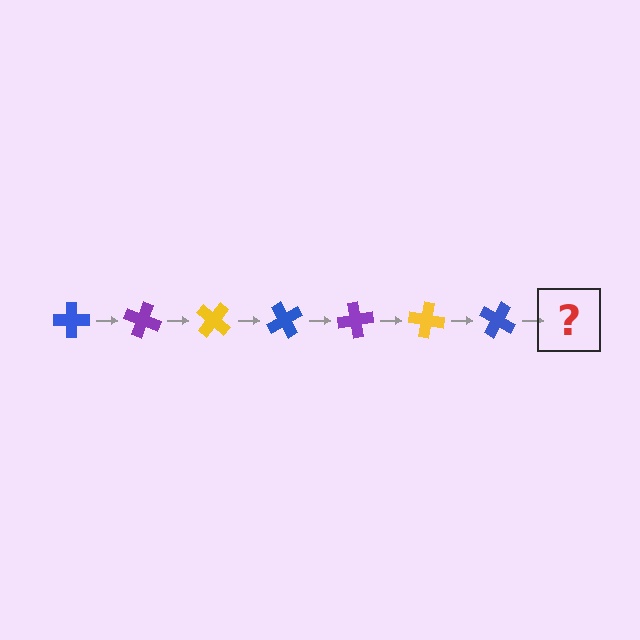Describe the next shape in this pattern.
It should be a purple cross, rotated 140 degrees from the start.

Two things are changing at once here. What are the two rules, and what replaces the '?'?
The two rules are that it rotates 20 degrees each step and the color cycles through blue, purple, and yellow. The '?' should be a purple cross, rotated 140 degrees from the start.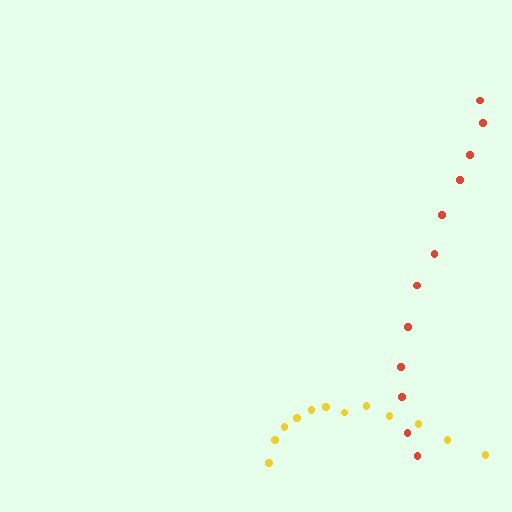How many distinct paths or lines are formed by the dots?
There are 2 distinct paths.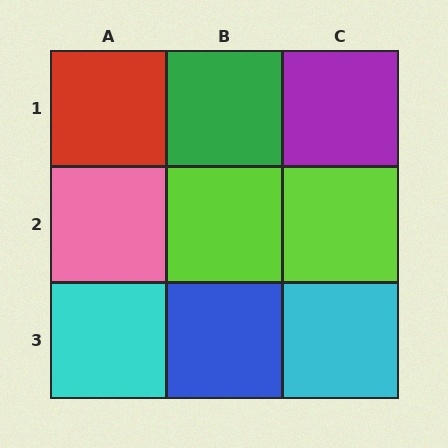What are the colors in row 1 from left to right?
Red, green, purple.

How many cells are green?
1 cell is green.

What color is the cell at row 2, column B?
Lime.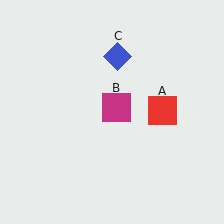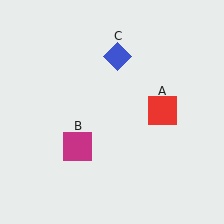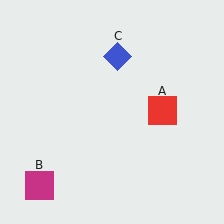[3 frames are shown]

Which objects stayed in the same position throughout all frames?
Red square (object A) and blue diamond (object C) remained stationary.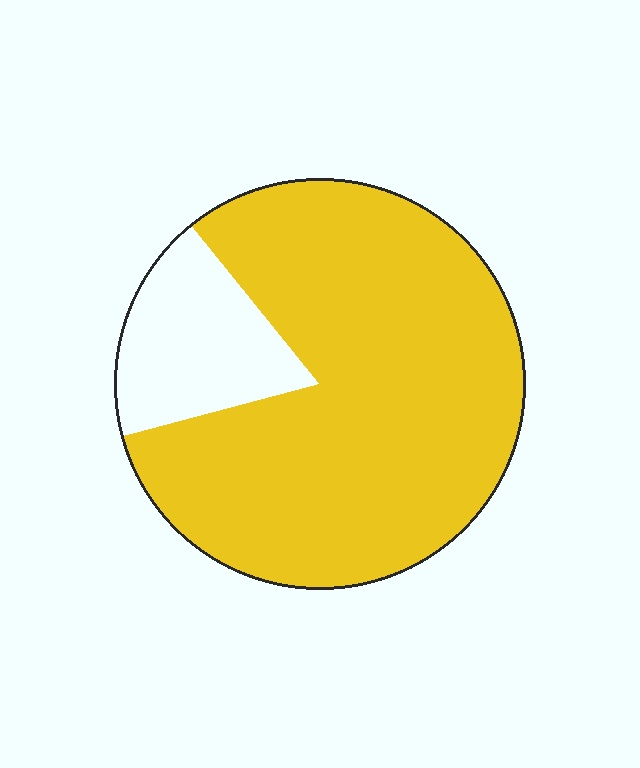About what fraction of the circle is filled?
About five sixths (5/6).